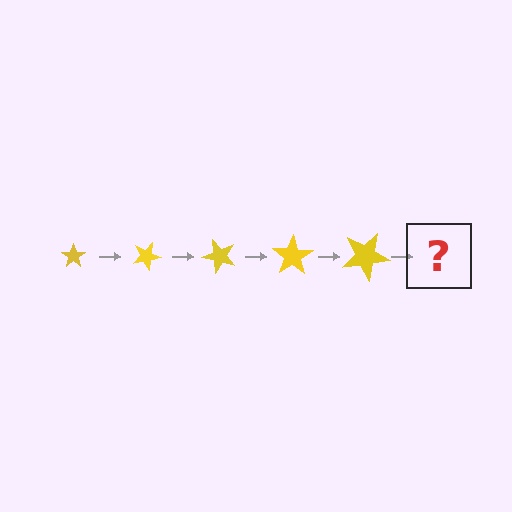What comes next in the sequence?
The next element should be a star, larger than the previous one and rotated 125 degrees from the start.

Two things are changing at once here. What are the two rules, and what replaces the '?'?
The two rules are that the star grows larger each step and it rotates 25 degrees each step. The '?' should be a star, larger than the previous one and rotated 125 degrees from the start.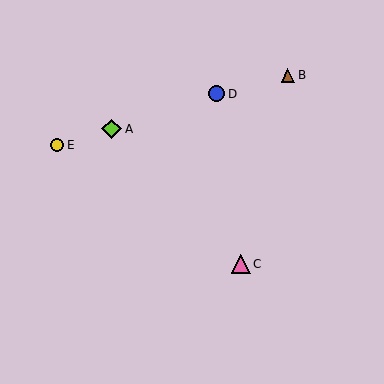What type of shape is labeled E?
Shape E is a yellow circle.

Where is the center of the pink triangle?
The center of the pink triangle is at (241, 264).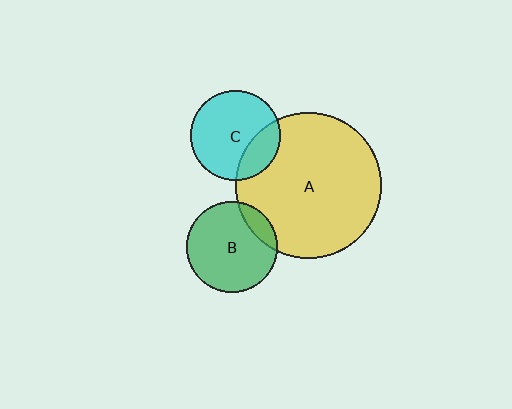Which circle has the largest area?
Circle A (yellow).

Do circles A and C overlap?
Yes.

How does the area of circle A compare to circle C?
Approximately 2.6 times.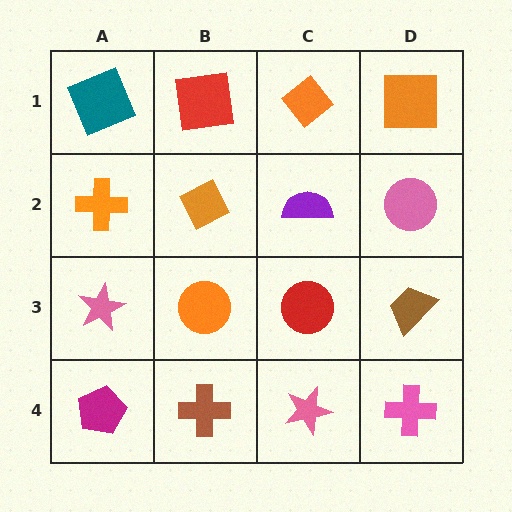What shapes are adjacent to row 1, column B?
An orange diamond (row 2, column B), a teal square (row 1, column A), an orange diamond (row 1, column C).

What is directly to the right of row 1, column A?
A red square.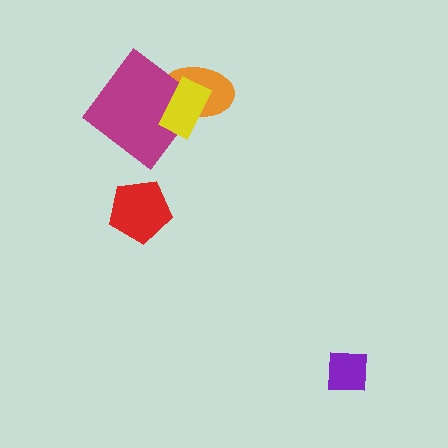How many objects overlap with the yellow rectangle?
2 objects overlap with the yellow rectangle.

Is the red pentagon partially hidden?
No, no other shape covers it.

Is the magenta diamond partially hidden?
Yes, it is partially covered by another shape.